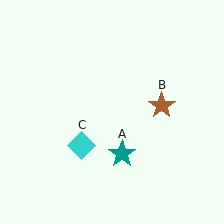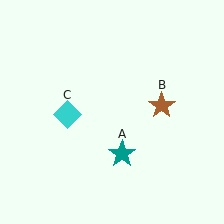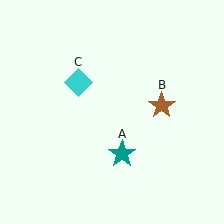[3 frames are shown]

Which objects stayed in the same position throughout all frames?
Teal star (object A) and brown star (object B) remained stationary.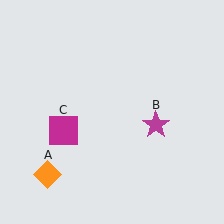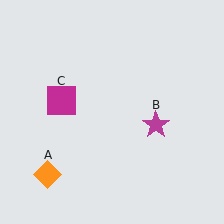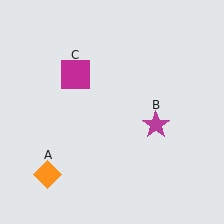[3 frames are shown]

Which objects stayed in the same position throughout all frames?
Orange diamond (object A) and magenta star (object B) remained stationary.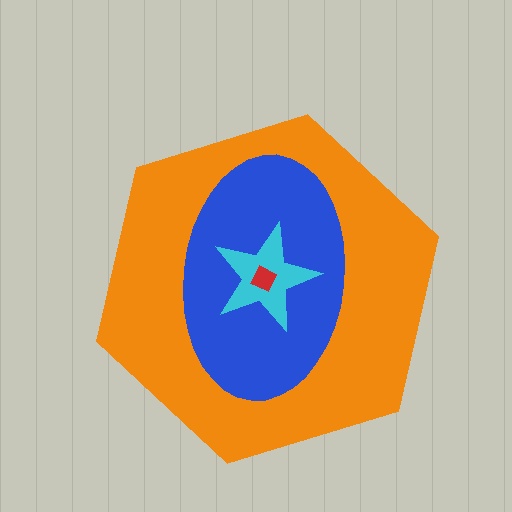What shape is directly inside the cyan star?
The red diamond.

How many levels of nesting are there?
4.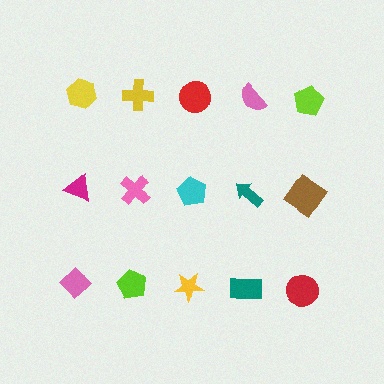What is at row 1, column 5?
A lime pentagon.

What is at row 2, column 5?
A brown diamond.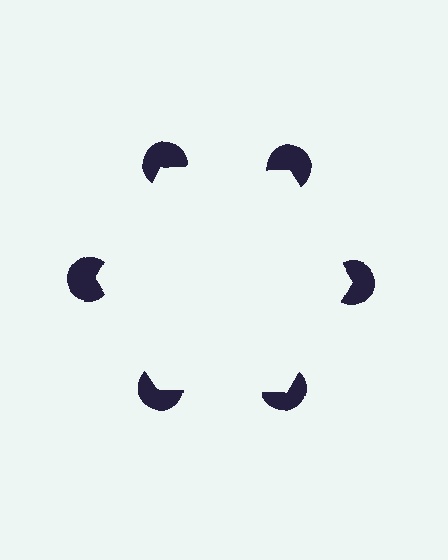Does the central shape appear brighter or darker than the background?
It typically appears slightly brighter than the background, even though no actual brightness change is drawn.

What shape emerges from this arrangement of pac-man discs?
An illusory hexagon — its edges are inferred from the aligned wedge cuts in the pac-man discs, not physically drawn.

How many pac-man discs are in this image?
There are 6 — one at each vertex of the illusory hexagon.